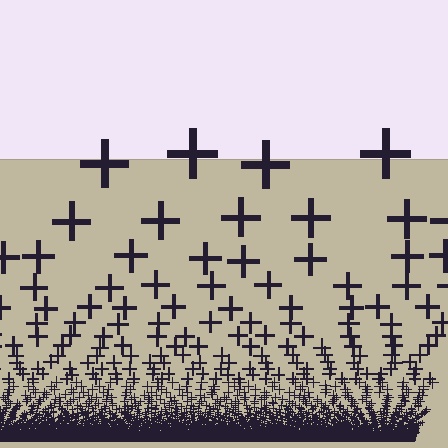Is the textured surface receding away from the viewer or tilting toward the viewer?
The surface appears to tilt toward the viewer. Texture elements get larger and sparser toward the top.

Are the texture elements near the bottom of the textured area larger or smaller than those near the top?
Smaller. The gradient is inverted — elements near the bottom are smaller and denser.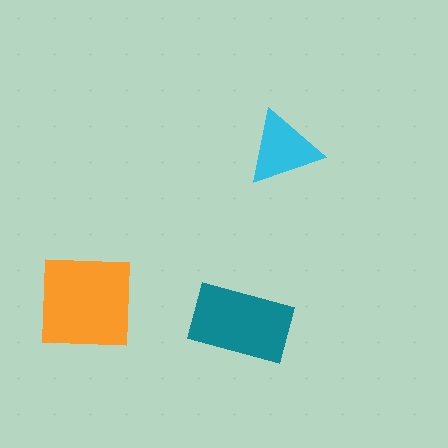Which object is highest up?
The cyan triangle is topmost.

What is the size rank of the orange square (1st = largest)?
1st.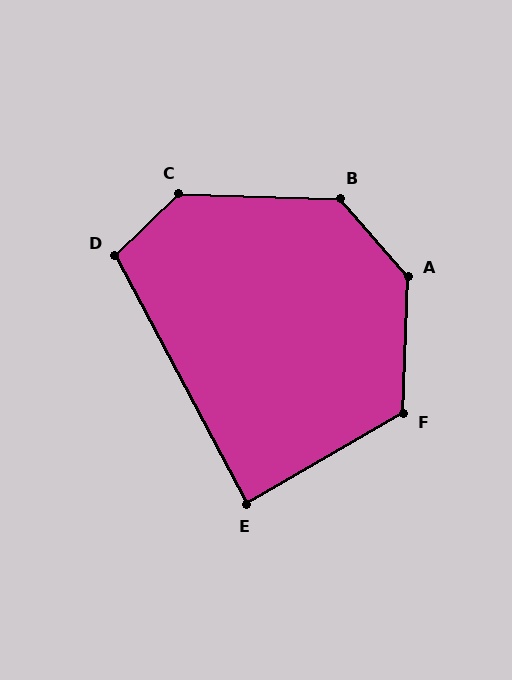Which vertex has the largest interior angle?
A, at approximately 137 degrees.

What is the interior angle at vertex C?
Approximately 135 degrees (obtuse).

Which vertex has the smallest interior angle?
E, at approximately 88 degrees.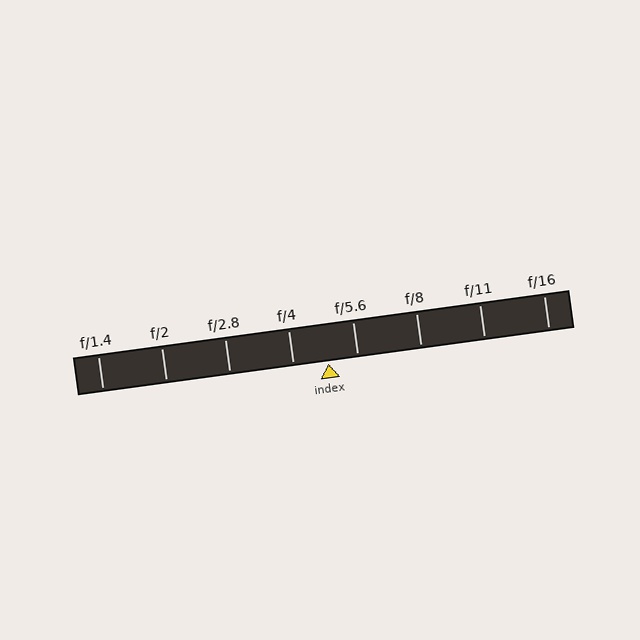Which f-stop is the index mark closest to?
The index mark is closest to f/5.6.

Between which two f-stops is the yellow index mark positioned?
The index mark is between f/4 and f/5.6.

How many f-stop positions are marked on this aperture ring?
There are 8 f-stop positions marked.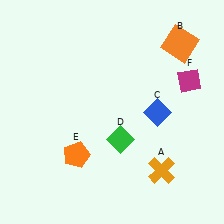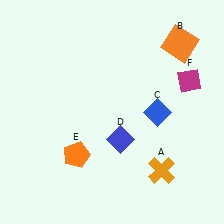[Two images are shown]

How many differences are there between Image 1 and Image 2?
There is 1 difference between the two images.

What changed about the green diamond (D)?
In Image 1, D is green. In Image 2, it changed to blue.